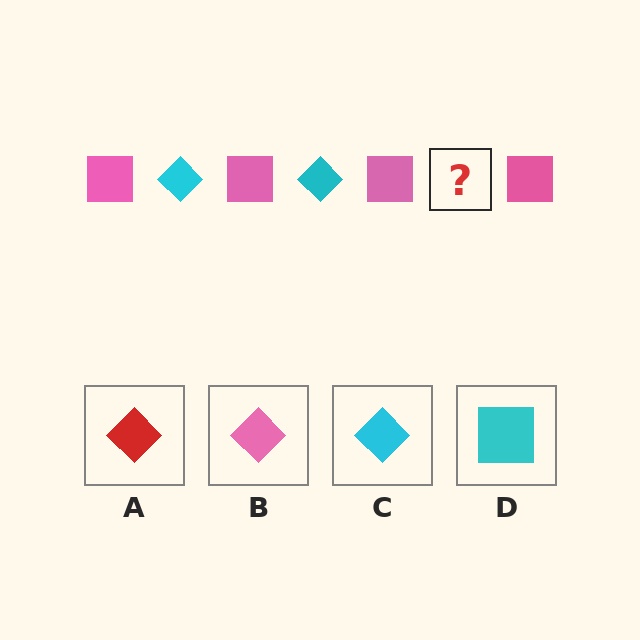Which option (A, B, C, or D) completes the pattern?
C.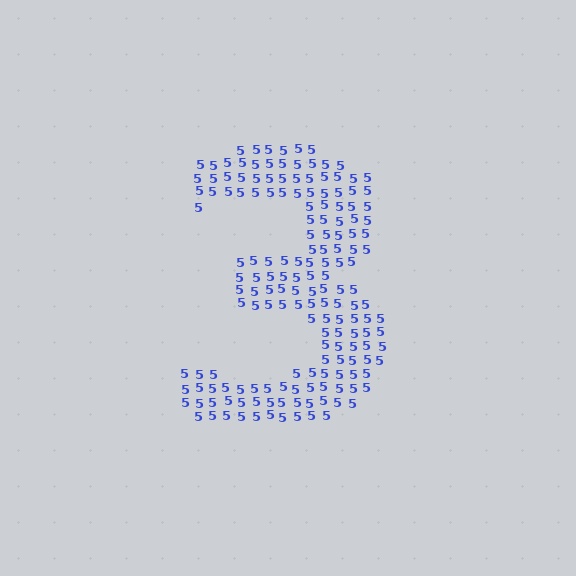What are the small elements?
The small elements are digit 5's.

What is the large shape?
The large shape is the digit 3.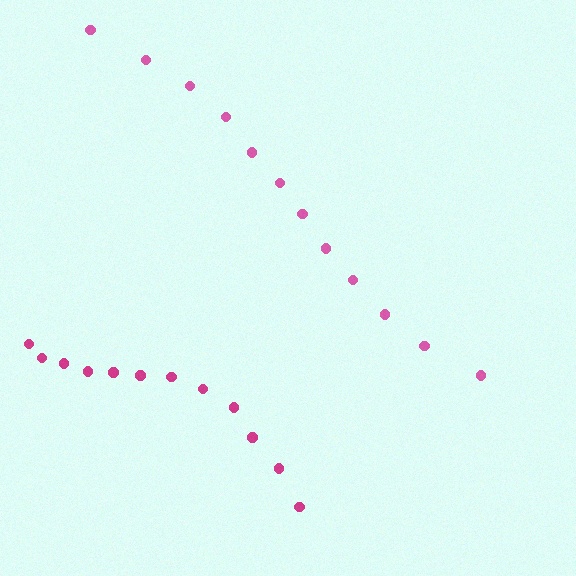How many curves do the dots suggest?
There are 2 distinct paths.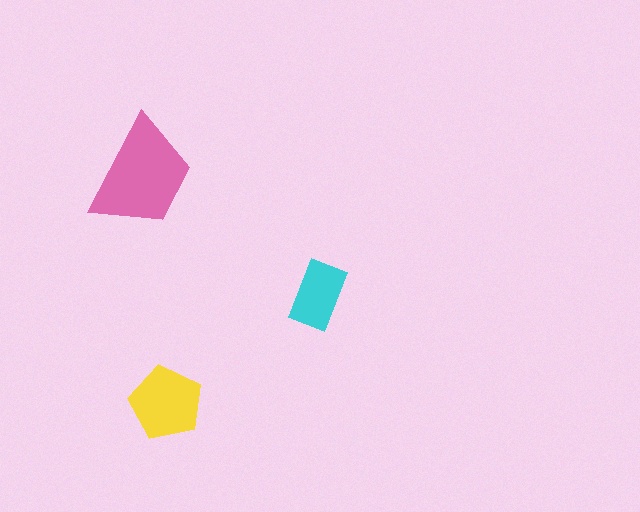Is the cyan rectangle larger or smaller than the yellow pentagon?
Smaller.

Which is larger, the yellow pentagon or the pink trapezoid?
The pink trapezoid.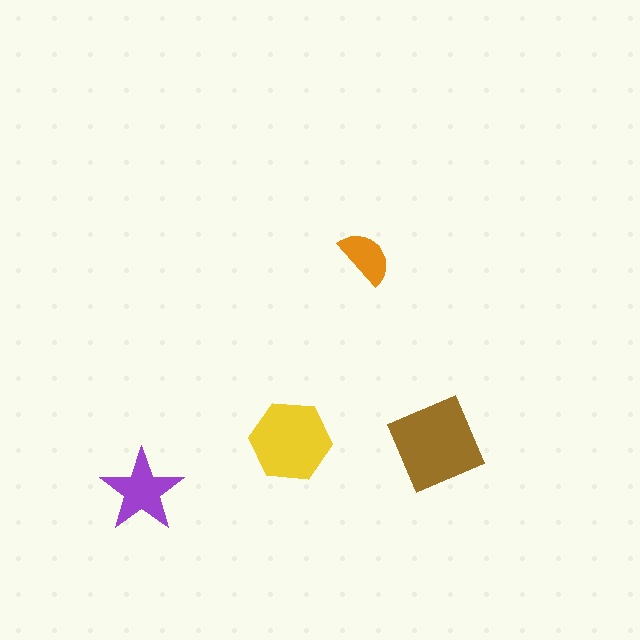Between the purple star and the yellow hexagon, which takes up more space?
The yellow hexagon.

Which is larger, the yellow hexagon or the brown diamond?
The brown diamond.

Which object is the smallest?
The orange semicircle.